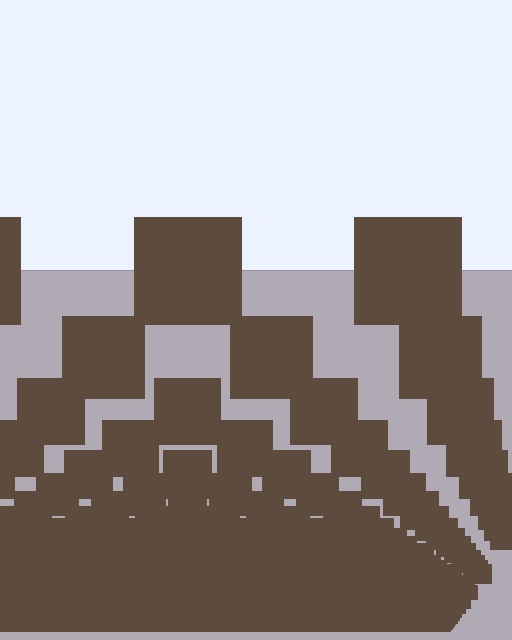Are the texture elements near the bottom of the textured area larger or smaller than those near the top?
Smaller. The gradient is inverted — elements near the bottom are smaller and denser.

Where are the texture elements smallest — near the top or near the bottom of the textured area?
Near the bottom.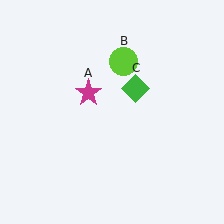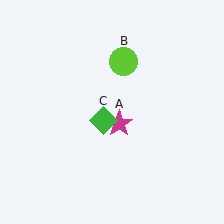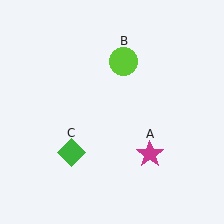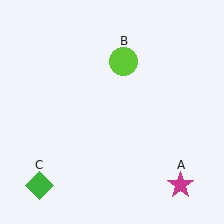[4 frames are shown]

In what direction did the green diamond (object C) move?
The green diamond (object C) moved down and to the left.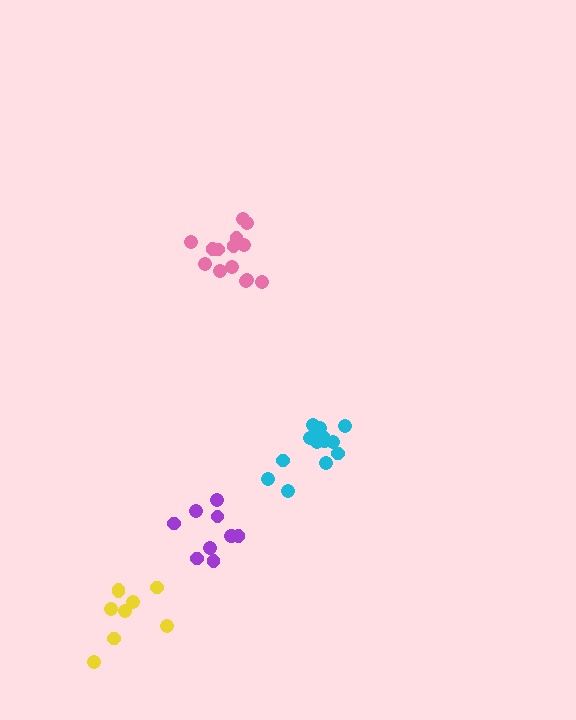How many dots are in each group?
Group 1: 14 dots, Group 2: 10 dots, Group 3: 14 dots, Group 4: 9 dots (47 total).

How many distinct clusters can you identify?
There are 4 distinct clusters.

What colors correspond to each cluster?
The clusters are colored: cyan, purple, pink, yellow.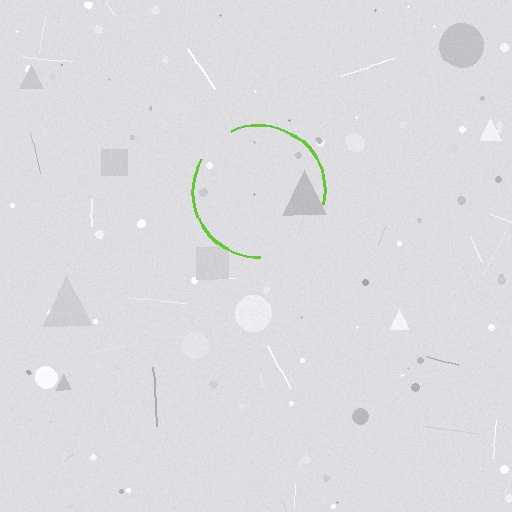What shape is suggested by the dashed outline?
The dashed outline suggests a circle.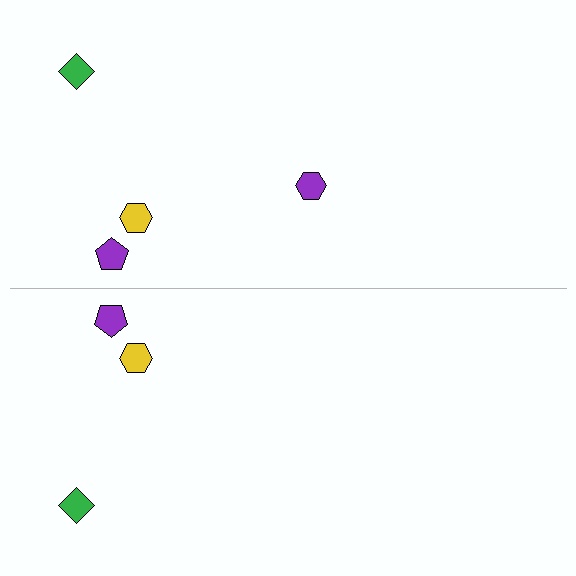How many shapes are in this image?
There are 7 shapes in this image.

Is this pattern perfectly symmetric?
No, the pattern is not perfectly symmetric. A purple hexagon is missing from the bottom side.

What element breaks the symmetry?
A purple hexagon is missing from the bottom side.